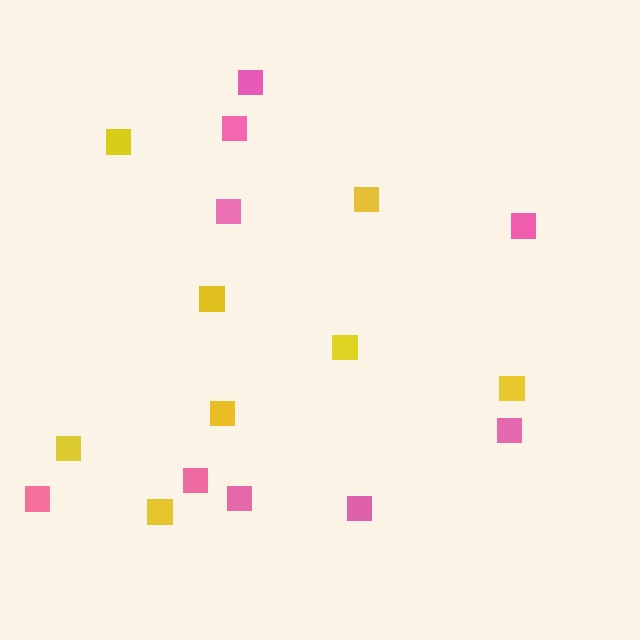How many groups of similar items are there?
There are 2 groups: one group of yellow squares (8) and one group of pink squares (9).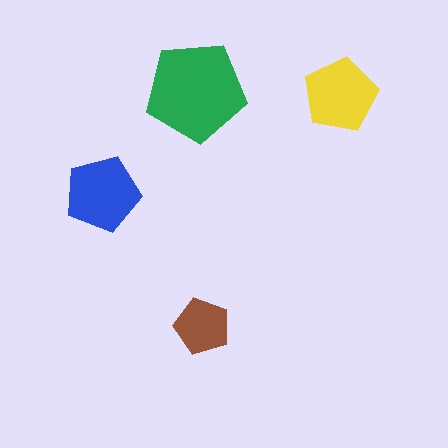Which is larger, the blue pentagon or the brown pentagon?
The blue one.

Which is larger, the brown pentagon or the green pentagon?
The green one.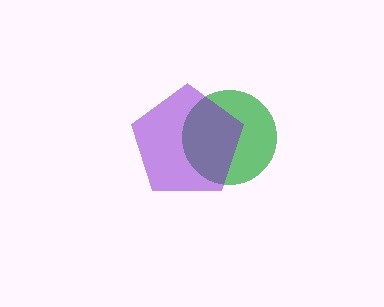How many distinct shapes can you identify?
There are 2 distinct shapes: a green circle, a purple pentagon.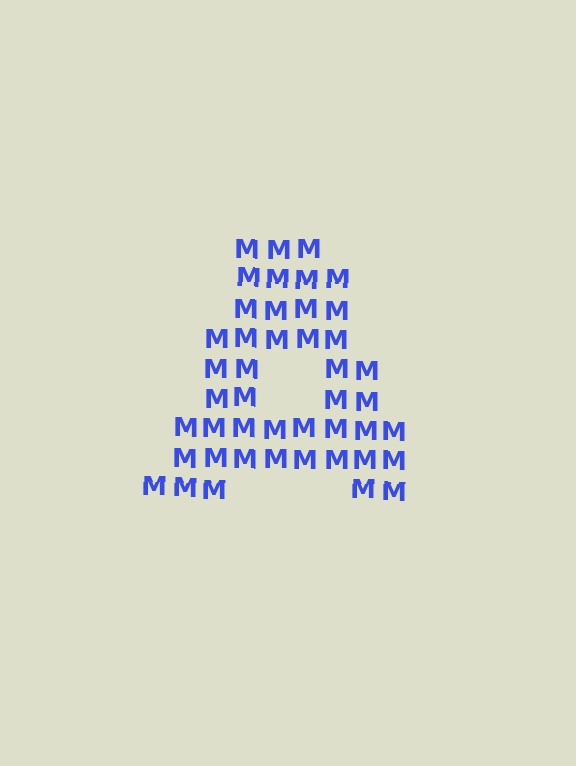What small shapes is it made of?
It is made of small letter M's.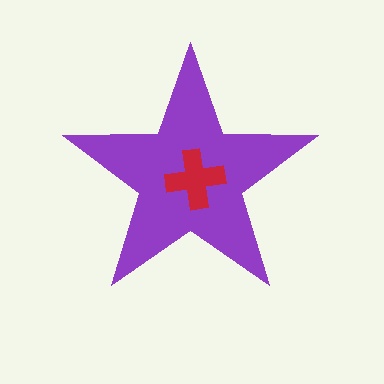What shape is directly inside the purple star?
The red cross.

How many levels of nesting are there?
2.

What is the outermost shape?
The purple star.